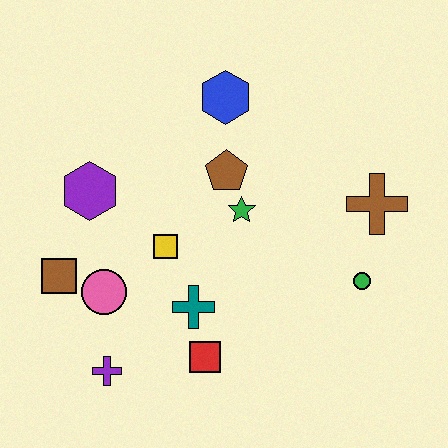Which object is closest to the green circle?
The brown cross is closest to the green circle.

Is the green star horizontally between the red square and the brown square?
No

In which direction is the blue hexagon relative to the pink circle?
The blue hexagon is above the pink circle.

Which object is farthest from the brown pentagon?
The purple cross is farthest from the brown pentagon.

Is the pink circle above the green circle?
No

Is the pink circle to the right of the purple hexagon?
Yes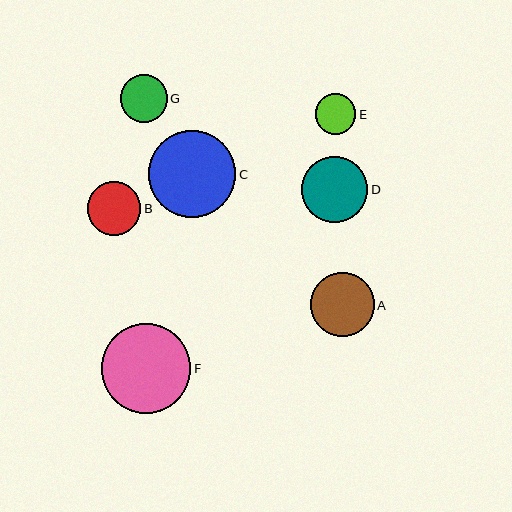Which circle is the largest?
Circle F is the largest with a size of approximately 89 pixels.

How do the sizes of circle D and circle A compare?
Circle D and circle A are approximately the same size.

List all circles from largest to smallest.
From largest to smallest: F, C, D, A, B, G, E.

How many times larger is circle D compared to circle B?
Circle D is approximately 1.2 times the size of circle B.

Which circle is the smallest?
Circle E is the smallest with a size of approximately 41 pixels.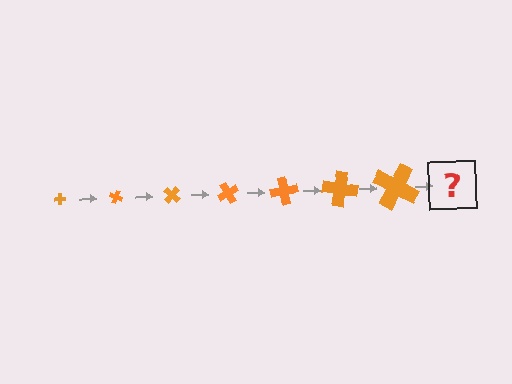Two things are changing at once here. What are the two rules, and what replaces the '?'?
The two rules are that the cross grows larger each step and it rotates 20 degrees each step. The '?' should be a cross, larger than the previous one and rotated 140 degrees from the start.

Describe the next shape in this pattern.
It should be a cross, larger than the previous one and rotated 140 degrees from the start.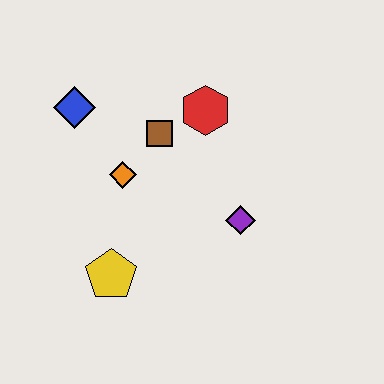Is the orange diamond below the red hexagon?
Yes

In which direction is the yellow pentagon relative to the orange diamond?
The yellow pentagon is below the orange diamond.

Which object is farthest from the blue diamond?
The purple diamond is farthest from the blue diamond.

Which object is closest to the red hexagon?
The brown square is closest to the red hexagon.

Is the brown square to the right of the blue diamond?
Yes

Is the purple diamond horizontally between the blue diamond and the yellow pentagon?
No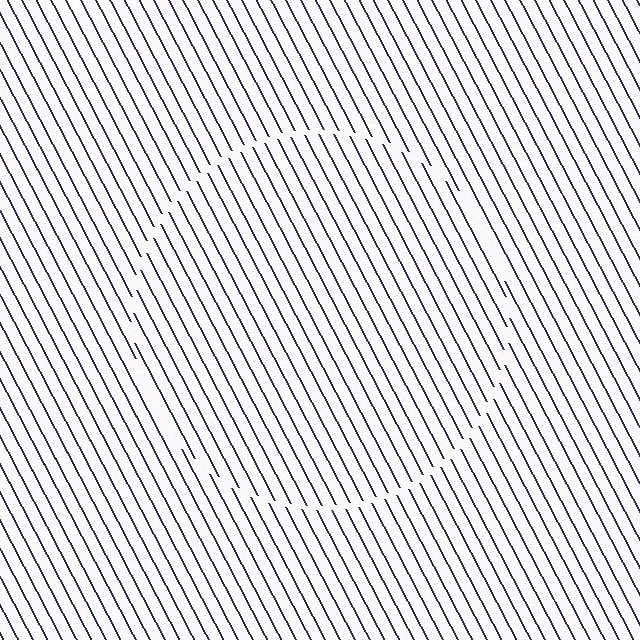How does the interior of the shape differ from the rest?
The interior of the shape contains the same grating, shifted by half a period — the contour is defined by the phase discontinuity where line-ends from the inner and outer gratings abut.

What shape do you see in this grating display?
An illusory circle. The interior of the shape contains the same grating, shifted by half a period — the contour is defined by the phase discontinuity where line-ends from the inner and outer gratings abut.